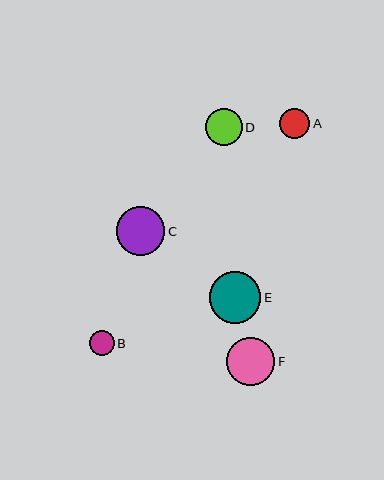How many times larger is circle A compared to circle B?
Circle A is approximately 1.2 times the size of circle B.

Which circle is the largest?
Circle E is the largest with a size of approximately 52 pixels.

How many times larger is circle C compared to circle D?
Circle C is approximately 1.3 times the size of circle D.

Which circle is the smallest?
Circle B is the smallest with a size of approximately 25 pixels.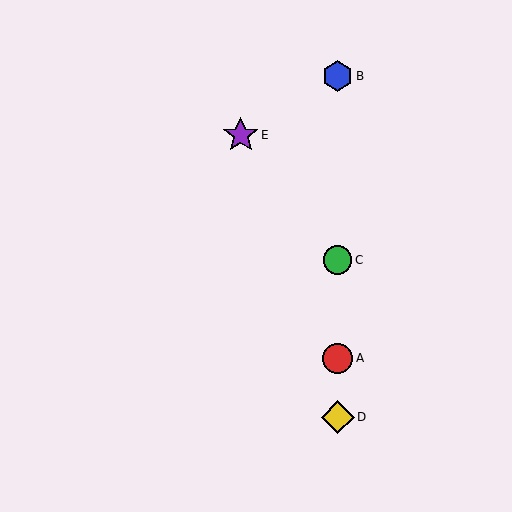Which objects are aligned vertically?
Objects A, B, C, D are aligned vertically.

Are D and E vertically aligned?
No, D is at x≈338 and E is at x≈241.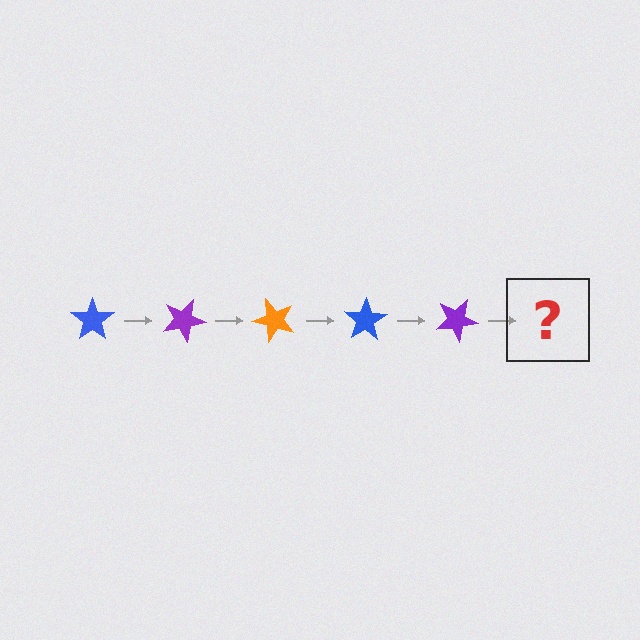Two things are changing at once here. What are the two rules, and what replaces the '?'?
The two rules are that it rotates 25 degrees each step and the color cycles through blue, purple, and orange. The '?' should be an orange star, rotated 125 degrees from the start.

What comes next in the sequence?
The next element should be an orange star, rotated 125 degrees from the start.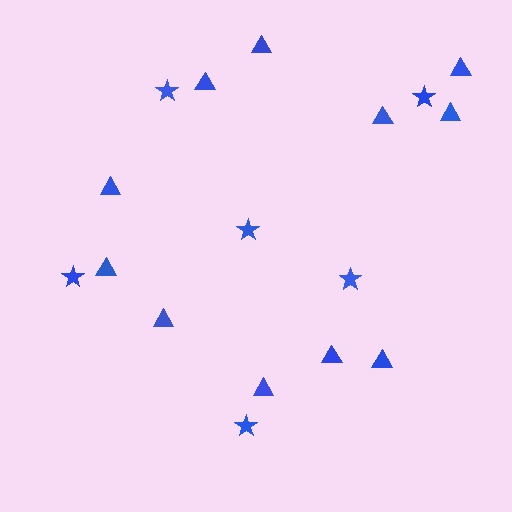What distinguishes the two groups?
There are 2 groups: one group of triangles (11) and one group of stars (6).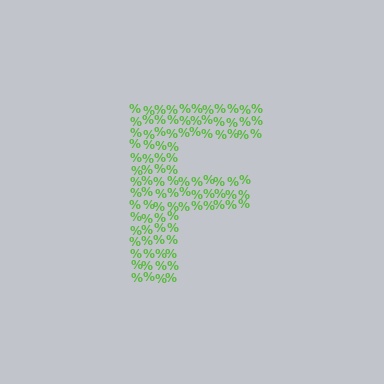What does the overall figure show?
The overall figure shows the letter F.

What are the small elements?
The small elements are percent signs.